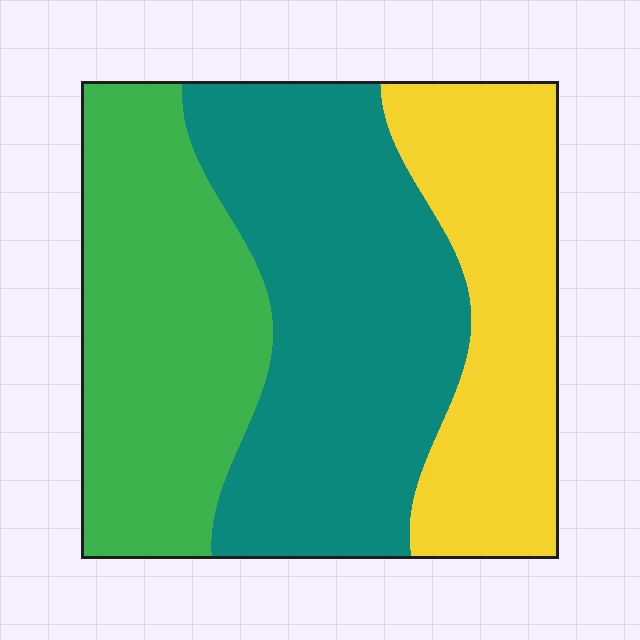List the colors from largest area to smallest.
From largest to smallest: teal, green, yellow.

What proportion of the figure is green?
Green covers 32% of the figure.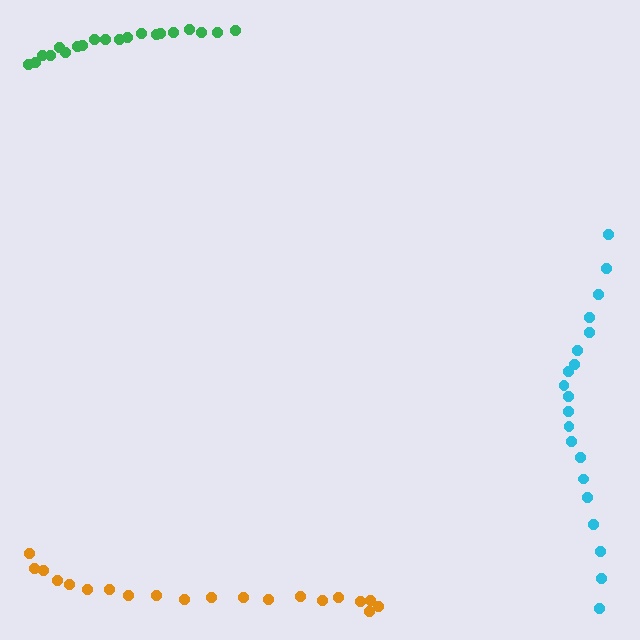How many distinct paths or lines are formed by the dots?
There are 3 distinct paths.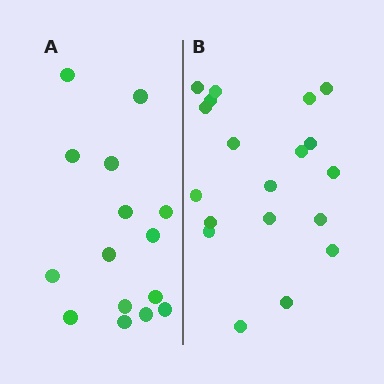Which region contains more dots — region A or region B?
Region B (the right region) has more dots.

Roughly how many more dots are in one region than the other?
Region B has about 4 more dots than region A.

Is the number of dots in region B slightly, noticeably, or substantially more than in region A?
Region B has noticeably more, but not dramatically so. The ratio is roughly 1.3 to 1.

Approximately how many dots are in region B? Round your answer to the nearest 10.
About 20 dots. (The exact count is 19, which rounds to 20.)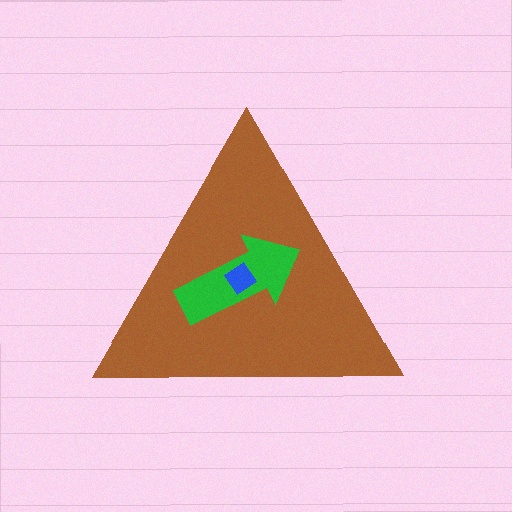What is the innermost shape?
The blue diamond.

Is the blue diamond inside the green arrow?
Yes.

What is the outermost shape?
The brown triangle.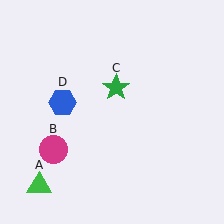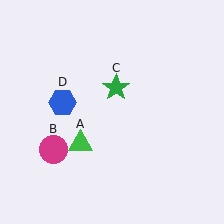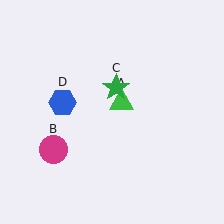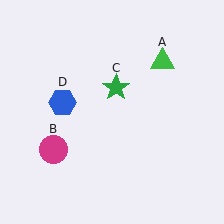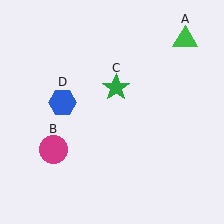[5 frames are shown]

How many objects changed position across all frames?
1 object changed position: green triangle (object A).